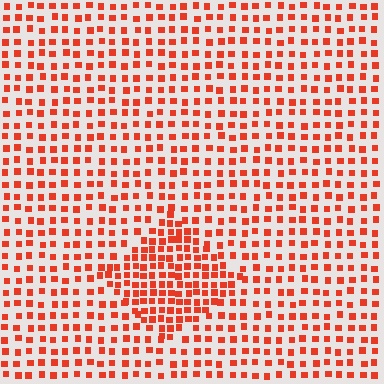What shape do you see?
I see a diamond.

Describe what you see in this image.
The image contains small red elements arranged at two different densities. A diamond-shaped region is visible where the elements are more densely packed than the surrounding area.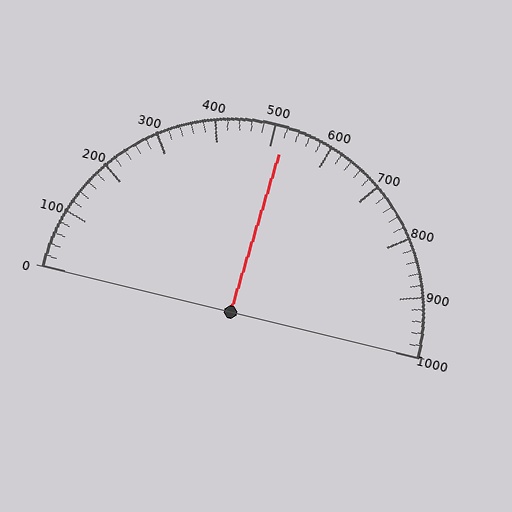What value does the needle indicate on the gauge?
The needle indicates approximately 520.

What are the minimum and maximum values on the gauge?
The gauge ranges from 0 to 1000.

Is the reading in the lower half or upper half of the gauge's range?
The reading is in the upper half of the range (0 to 1000).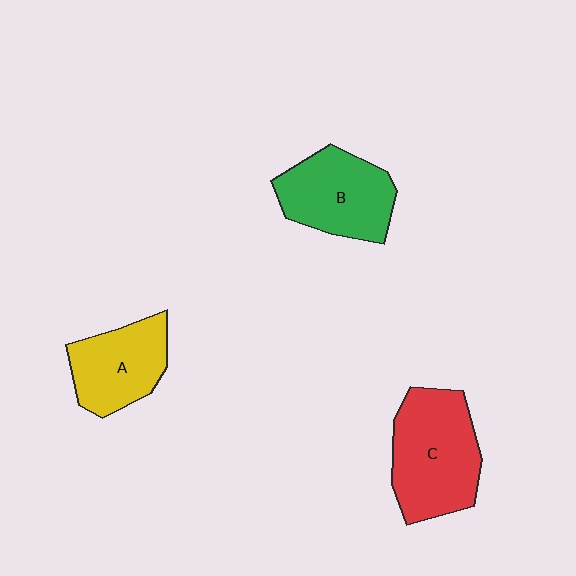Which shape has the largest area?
Shape C (red).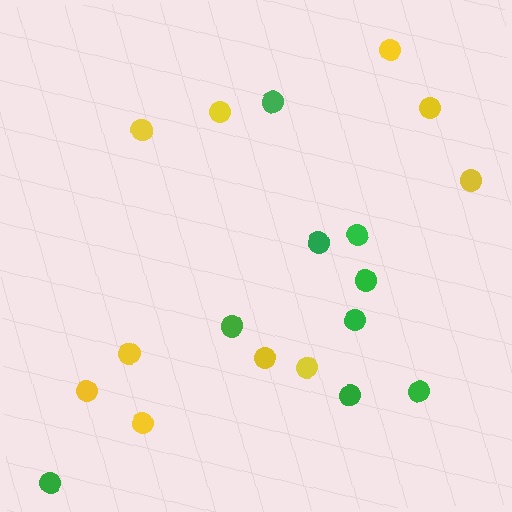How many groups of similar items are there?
There are 2 groups: one group of yellow circles (10) and one group of green circles (9).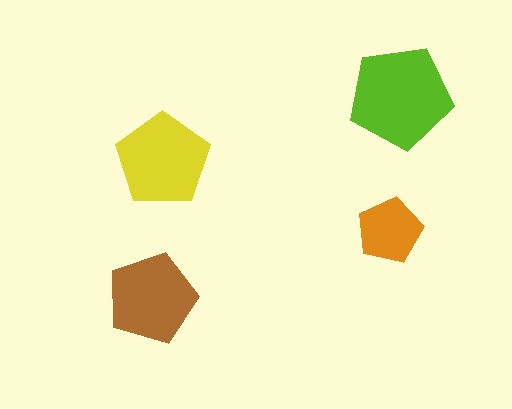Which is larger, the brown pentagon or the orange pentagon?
The brown one.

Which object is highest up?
The lime pentagon is topmost.